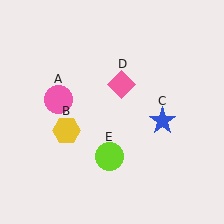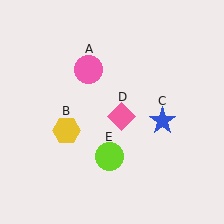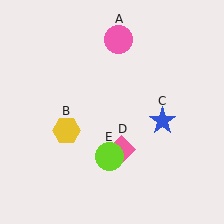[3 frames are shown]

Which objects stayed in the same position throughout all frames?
Yellow hexagon (object B) and blue star (object C) and lime circle (object E) remained stationary.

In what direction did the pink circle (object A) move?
The pink circle (object A) moved up and to the right.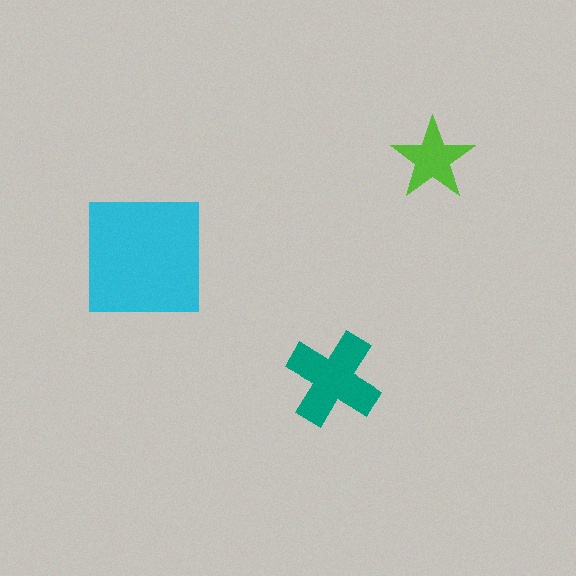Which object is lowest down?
The teal cross is bottommost.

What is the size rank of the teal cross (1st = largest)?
2nd.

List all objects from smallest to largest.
The lime star, the teal cross, the cyan square.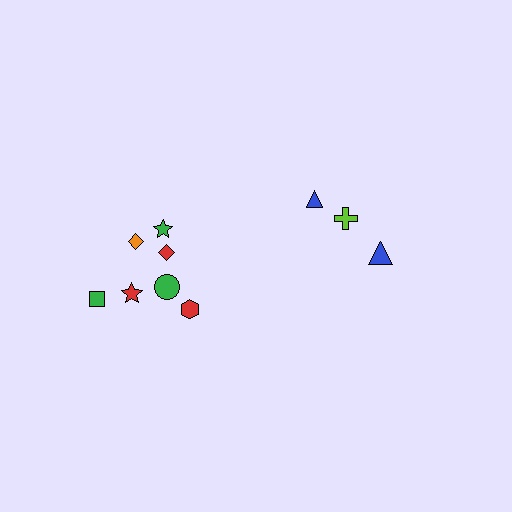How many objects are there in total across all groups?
There are 10 objects.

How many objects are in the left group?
There are 7 objects.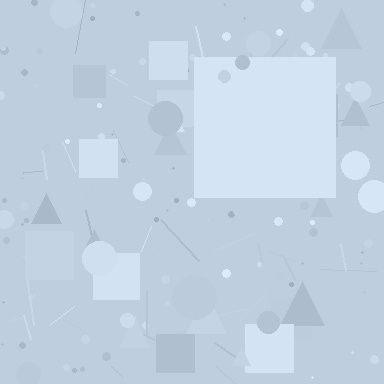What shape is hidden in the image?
A square is hidden in the image.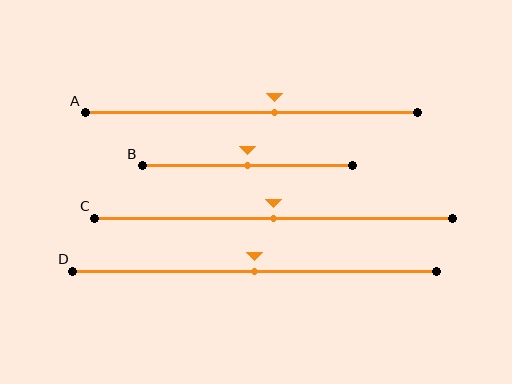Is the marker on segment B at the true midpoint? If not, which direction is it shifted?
Yes, the marker on segment B is at the true midpoint.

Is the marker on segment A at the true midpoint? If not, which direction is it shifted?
No, the marker on segment A is shifted to the right by about 7% of the segment length.